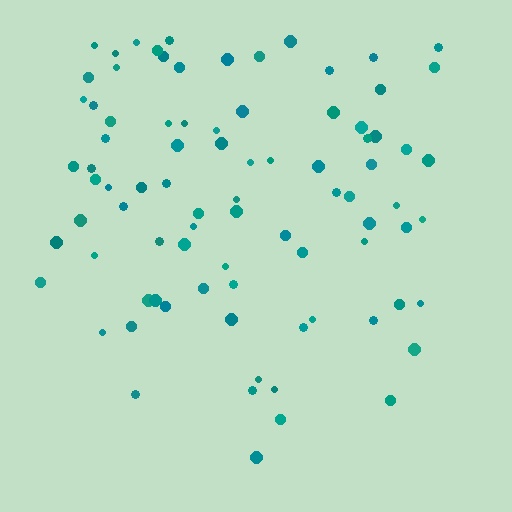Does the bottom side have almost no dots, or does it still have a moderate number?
Still a moderate number, just noticeably fewer than the top.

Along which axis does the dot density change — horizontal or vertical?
Vertical.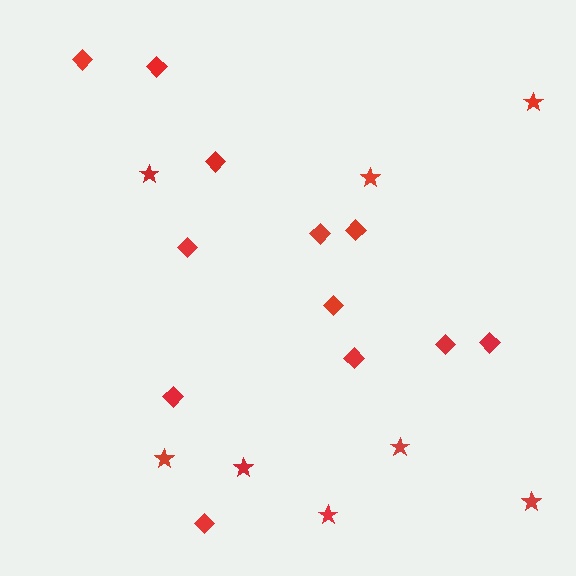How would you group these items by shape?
There are 2 groups: one group of diamonds (12) and one group of stars (8).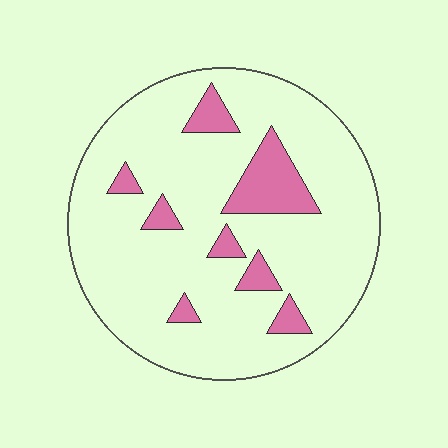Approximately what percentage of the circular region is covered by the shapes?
Approximately 15%.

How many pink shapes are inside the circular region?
8.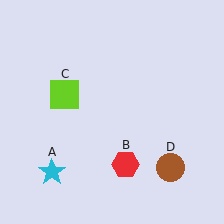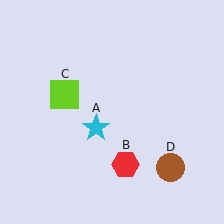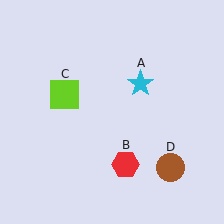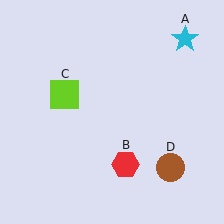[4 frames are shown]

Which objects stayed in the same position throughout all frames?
Red hexagon (object B) and lime square (object C) and brown circle (object D) remained stationary.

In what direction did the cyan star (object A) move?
The cyan star (object A) moved up and to the right.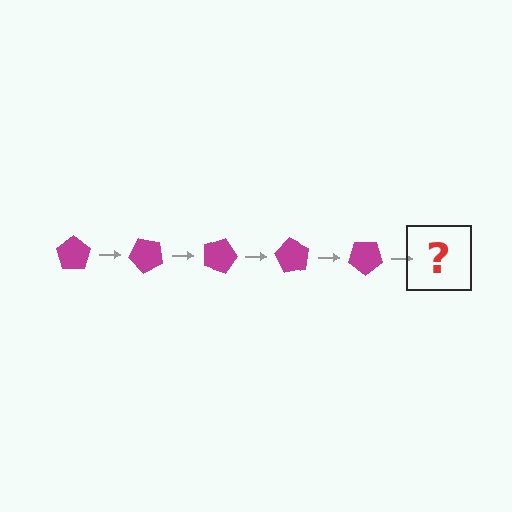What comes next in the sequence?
The next element should be a magenta pentagon rotated 225 degrees.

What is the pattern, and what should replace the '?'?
The pattern is that the pentagon rotates 45 degrees each step. The '?' should be a magenta pentagon rotated 225 degrees.